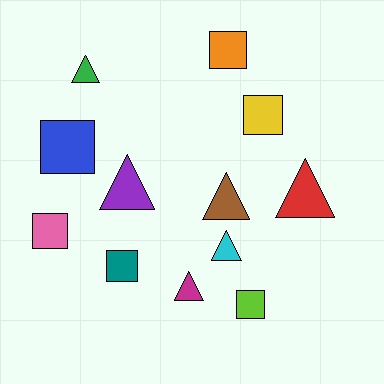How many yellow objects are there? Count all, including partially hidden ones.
There is 1 yellow object.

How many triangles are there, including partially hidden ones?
There are 6 triangles.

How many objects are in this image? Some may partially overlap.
There are 12 objects.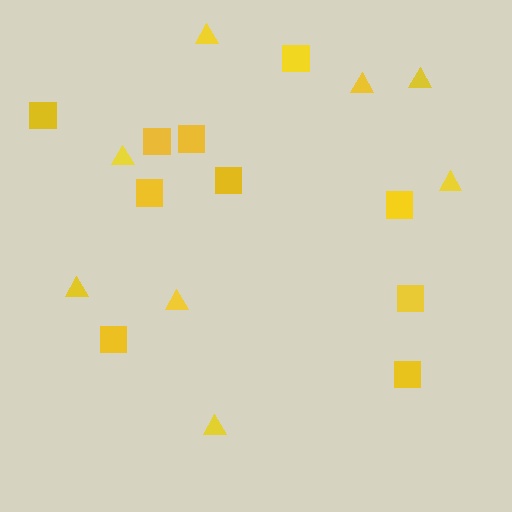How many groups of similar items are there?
There are 2 groups: one group of triangles (8) and one group of squares (10).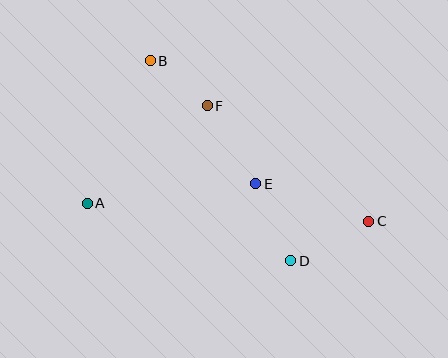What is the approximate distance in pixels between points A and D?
The distance between A and D is approximately 211 pixels.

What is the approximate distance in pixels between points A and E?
The distance between A and E is approximately 170 pixels.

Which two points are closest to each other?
Points B and F are closest to each other.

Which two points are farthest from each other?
Points A and C are farthest from each other.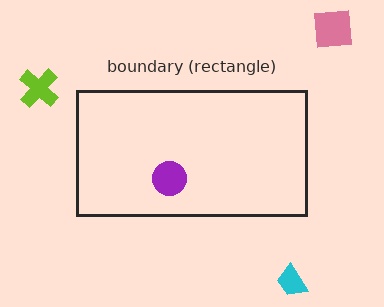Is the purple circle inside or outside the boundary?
Inside.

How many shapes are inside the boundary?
1 inside, 3 outside.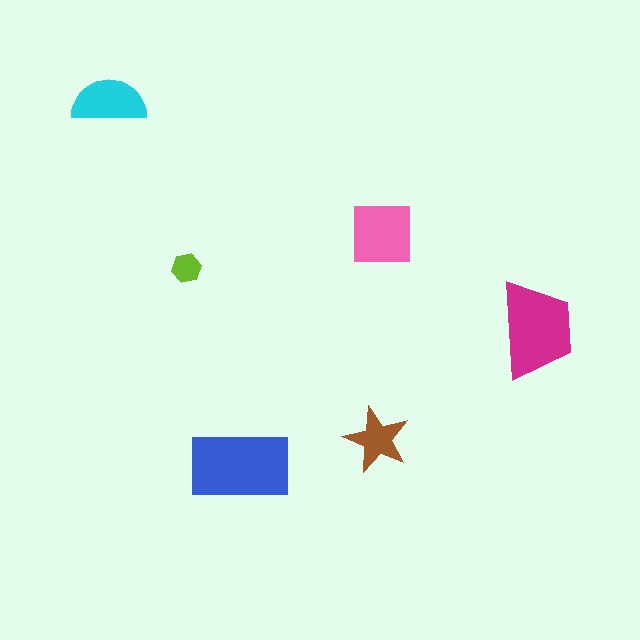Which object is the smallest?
The lime hexagon.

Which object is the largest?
The blue rectangle.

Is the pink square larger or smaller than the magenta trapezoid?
Smaller.